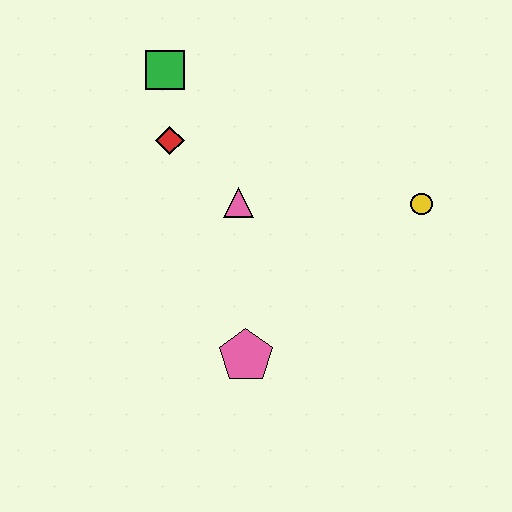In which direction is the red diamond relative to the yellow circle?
The red diamond is to the left of the yellow circle.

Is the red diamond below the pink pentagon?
No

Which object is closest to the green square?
The red diamond is closest to the green square.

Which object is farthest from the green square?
The pink pentagon is farthest from the green square.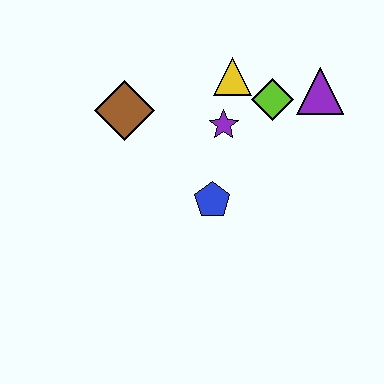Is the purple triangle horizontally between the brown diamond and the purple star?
No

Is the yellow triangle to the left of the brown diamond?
No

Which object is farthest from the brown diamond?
The purple triangle is farthest from the brown diamond.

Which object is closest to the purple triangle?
The lime diamond is closest to the purple triangle.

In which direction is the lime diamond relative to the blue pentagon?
The lime diamond is above the blue pentagon.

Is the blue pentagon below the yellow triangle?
Yes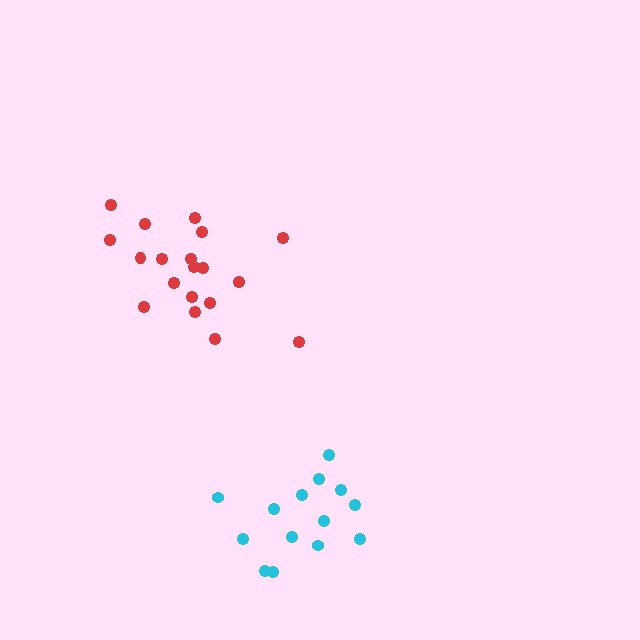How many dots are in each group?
Group 1: 14 dots, Group 2: 19 dots (33 total).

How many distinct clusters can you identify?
There are 2 distinct clusters.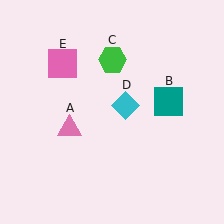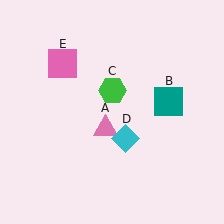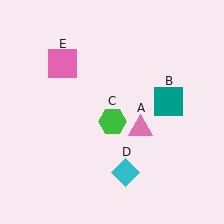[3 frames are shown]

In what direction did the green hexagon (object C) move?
The green hexagon (object C) moved down.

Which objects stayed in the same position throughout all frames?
Teal square (object B) and pink square (object E) remained stationary.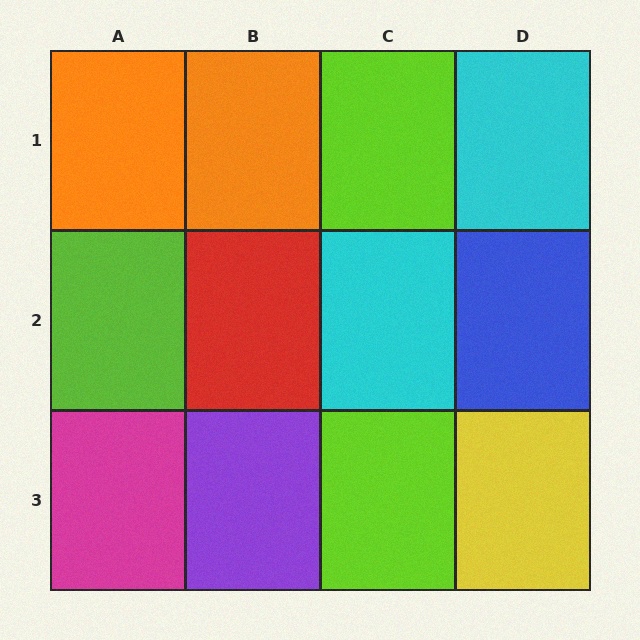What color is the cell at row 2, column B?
Red.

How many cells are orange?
2 cells are orange.